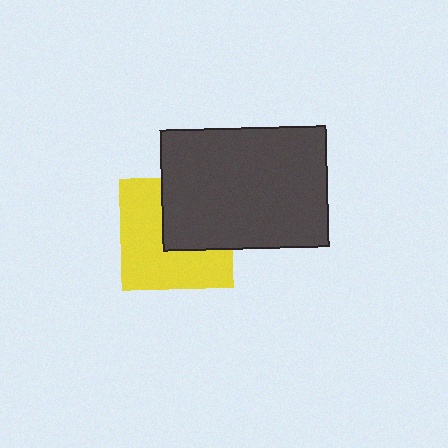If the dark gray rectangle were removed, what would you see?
You would see the complete yellow square.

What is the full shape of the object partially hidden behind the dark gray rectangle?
The partially hidden object is a yellow square.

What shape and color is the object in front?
The object in front is a dark gray rectangle.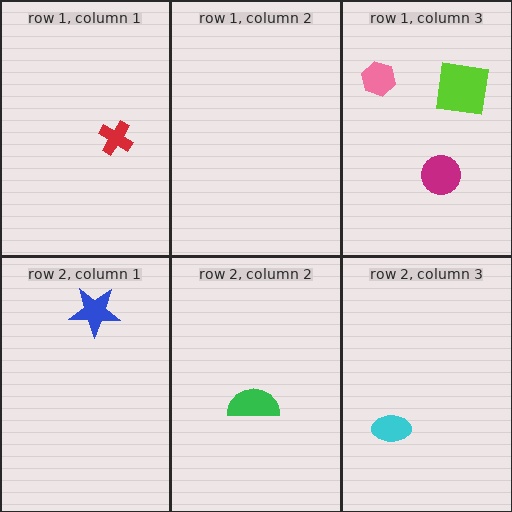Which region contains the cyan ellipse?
The row 2, column 3 region.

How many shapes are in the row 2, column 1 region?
1.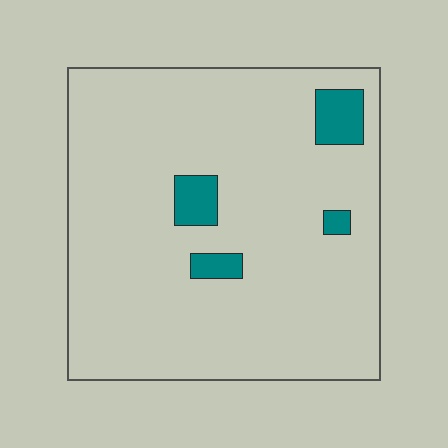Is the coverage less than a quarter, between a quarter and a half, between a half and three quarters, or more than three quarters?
Less than a quarter.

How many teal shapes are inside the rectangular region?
4.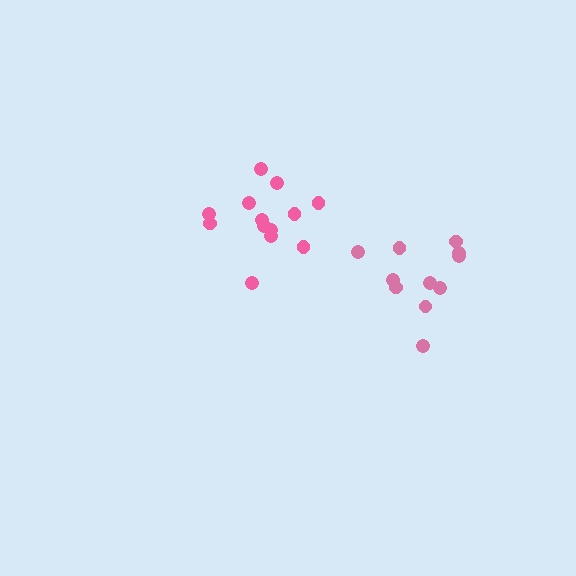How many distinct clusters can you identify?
There are 2 distinct clusters.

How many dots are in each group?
Group 1: 13 dots, Group 2: 11 dots (24 total).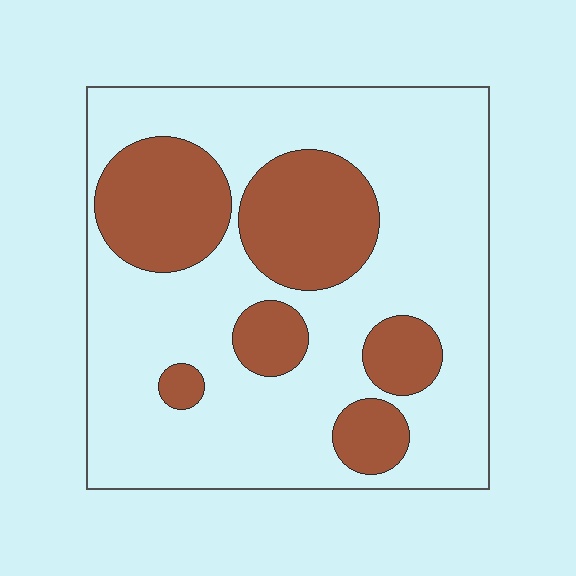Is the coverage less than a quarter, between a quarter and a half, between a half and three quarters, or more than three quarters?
Between a quarter and a half.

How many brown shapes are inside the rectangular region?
6.